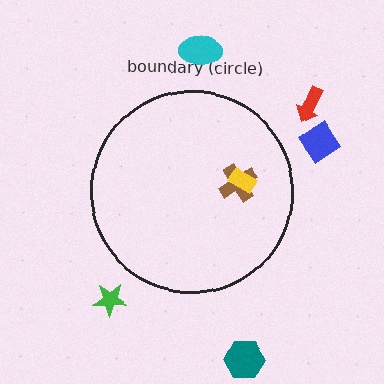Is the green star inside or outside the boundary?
Outside.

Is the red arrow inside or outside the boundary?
Outside.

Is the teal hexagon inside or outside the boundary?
Outside.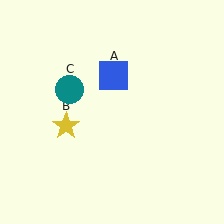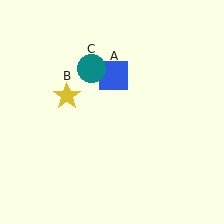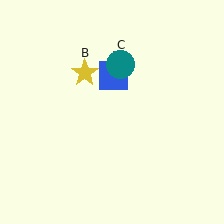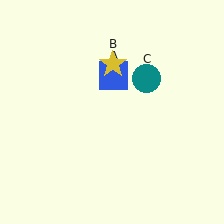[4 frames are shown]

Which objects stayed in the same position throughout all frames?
Blue square (object A) remained stationary.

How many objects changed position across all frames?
2 objects changed position: yellow star (object B), teal circle (object C).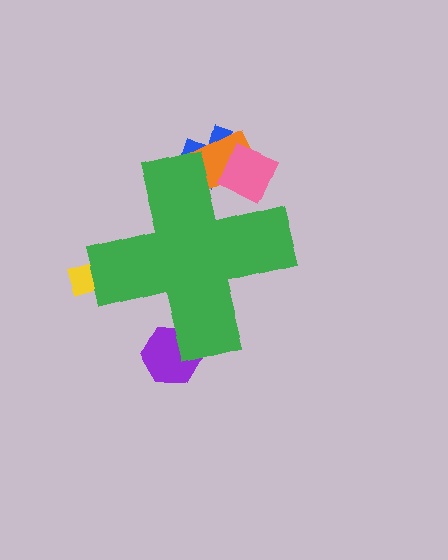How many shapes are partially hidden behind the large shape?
5 shapes are partially hidden.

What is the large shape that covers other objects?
A green cross.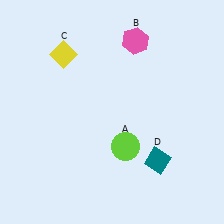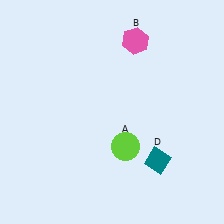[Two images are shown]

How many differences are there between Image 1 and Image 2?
There is 1 difference between the two images.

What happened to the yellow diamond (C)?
The yellow diamond (C) was removed in Image 2. It was in the top-left area of Image 1.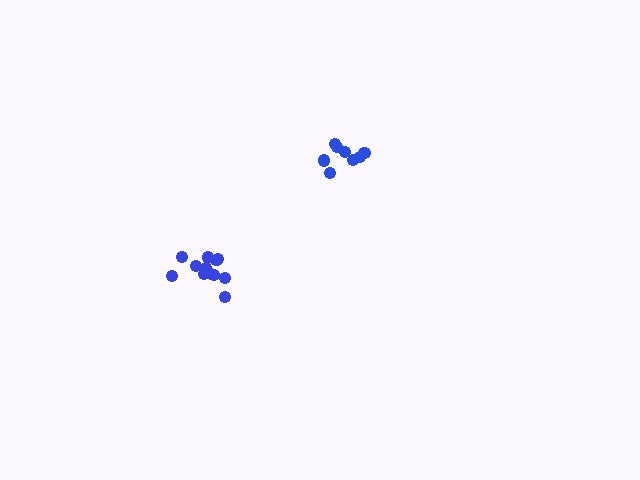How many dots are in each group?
Group 1: 8 dots, Group 2: 12 dots (20 total).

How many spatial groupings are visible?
There are 2 spatial groupings.